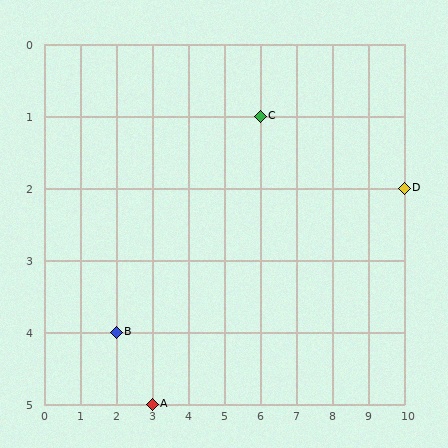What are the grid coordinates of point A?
Point A is at grid coordinates (3, 5).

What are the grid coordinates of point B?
Point B is at grid coordinates (2, 4).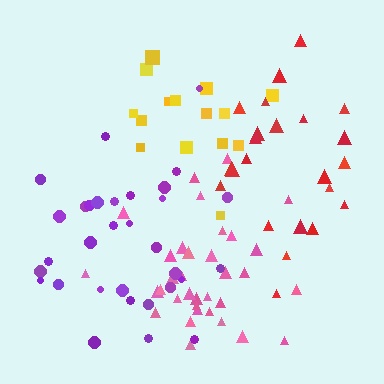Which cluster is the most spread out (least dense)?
Purple.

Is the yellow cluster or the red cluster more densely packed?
Yellow.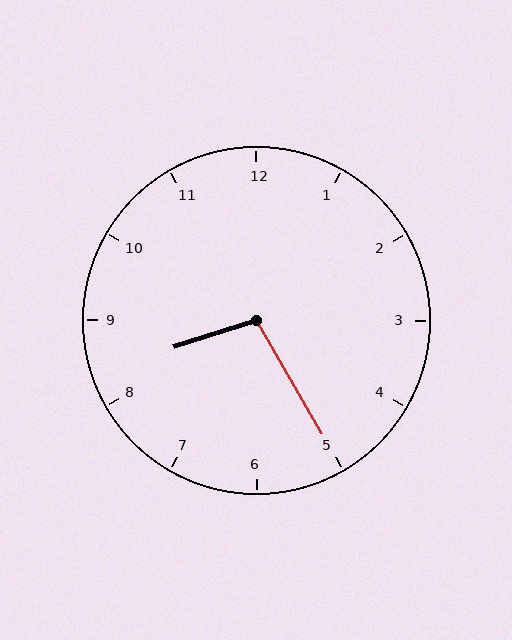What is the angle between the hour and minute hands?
Approximately 102 degrees.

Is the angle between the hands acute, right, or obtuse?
It is obtuse.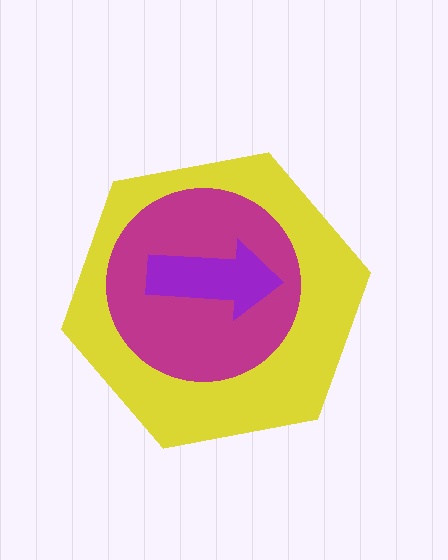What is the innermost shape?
The purple arrow.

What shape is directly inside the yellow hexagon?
The magenta circle.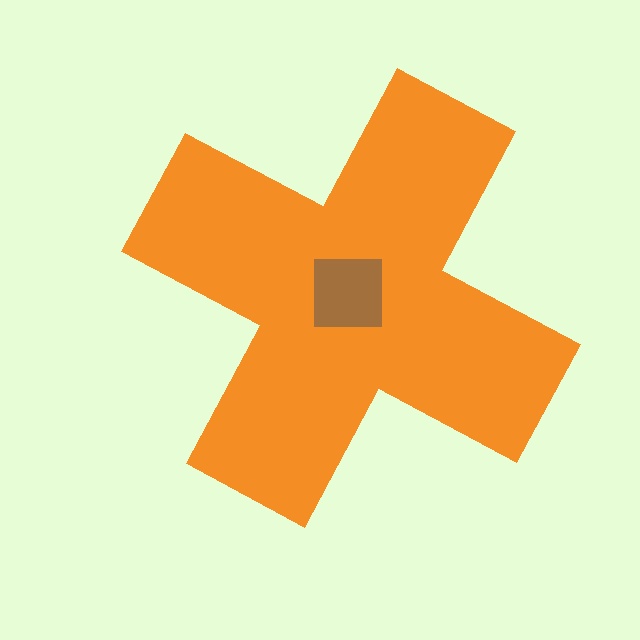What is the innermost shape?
The brown square.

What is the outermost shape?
The orange cross.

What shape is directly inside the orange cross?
The brown square.